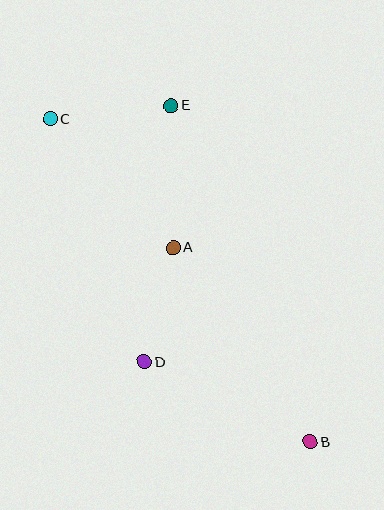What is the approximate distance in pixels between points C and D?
The distance between C and D is approximately 261 pixels.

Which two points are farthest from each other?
Points B and C are farthest from each other.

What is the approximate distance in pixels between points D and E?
The distance between D and E is approximately 258 pixels.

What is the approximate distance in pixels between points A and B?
The distance between A and B is approximately 238 pixels.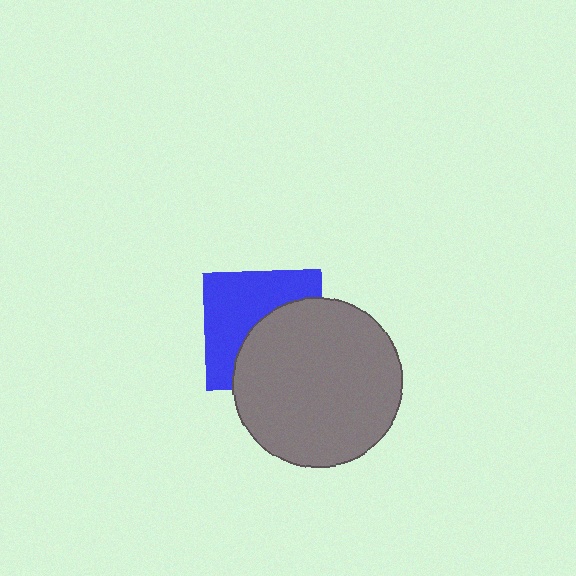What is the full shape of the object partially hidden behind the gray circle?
The partially hidden object is a blue square.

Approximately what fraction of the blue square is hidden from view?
Roughly 48% of the blue square is hidden behind the gray circle.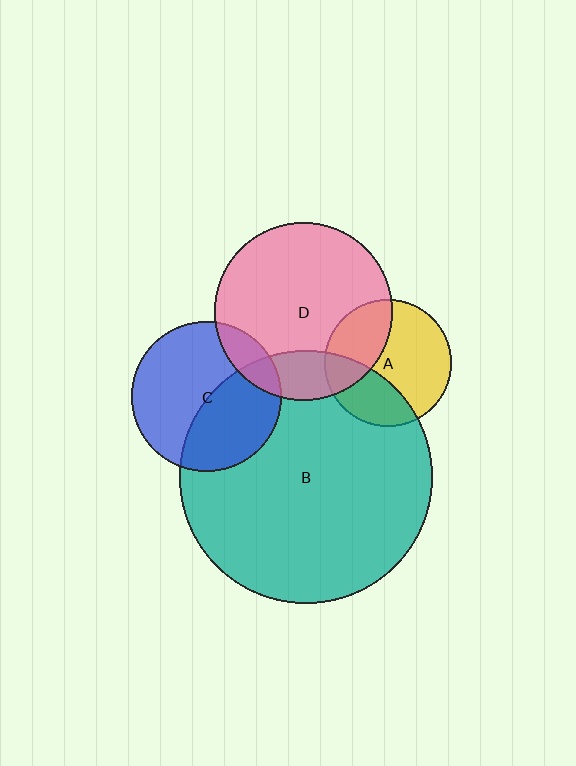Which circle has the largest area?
Circle B (teal).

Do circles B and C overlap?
Yes.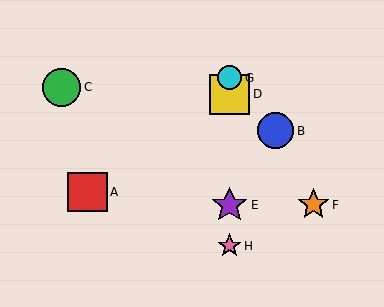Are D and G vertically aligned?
Yes, both are at x≈230.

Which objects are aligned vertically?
Objects D, E, G, H are aligned vertically.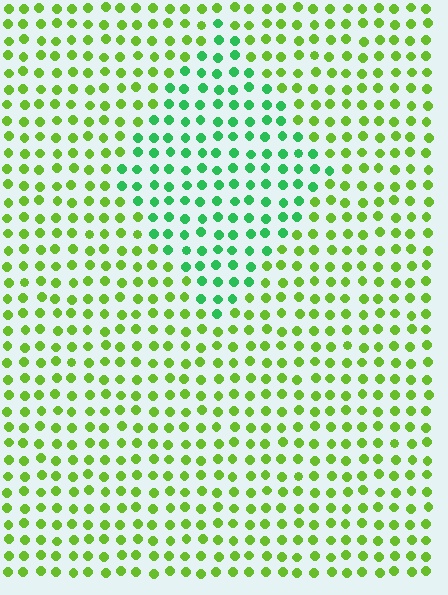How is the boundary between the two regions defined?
The boundary is defined purely by a slight shift in hue (about 43 degrees). Spacing, size, and orientation are identical on both sides.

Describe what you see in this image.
The image is filled with small lime elements in a uniform arrangement. A diamond-shaped region is visible where the elements are tinted to a slightly different hue, forming a subtle color boundary.